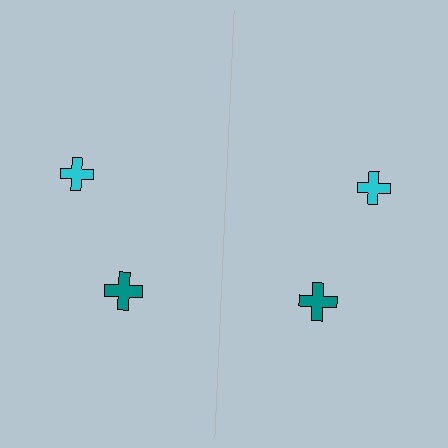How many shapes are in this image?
There are 4 shapes in this image.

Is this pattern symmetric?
Yes, this pattern has bilateral (reflection) symmetry.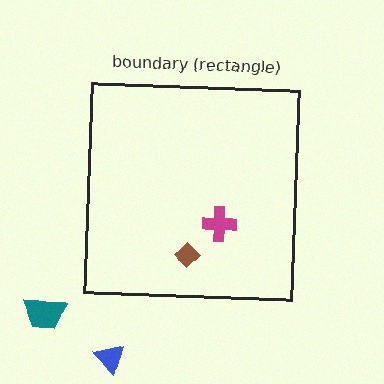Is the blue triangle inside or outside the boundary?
Outside.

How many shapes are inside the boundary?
2 inside, 2 outside.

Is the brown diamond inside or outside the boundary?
Inside.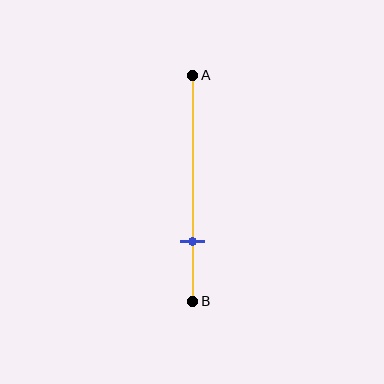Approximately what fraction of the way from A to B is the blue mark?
The blue mark is approximately 75% of the way from A to B.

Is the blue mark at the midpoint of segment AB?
No, the mark is at about 75% from A, not at the 50% midpoint.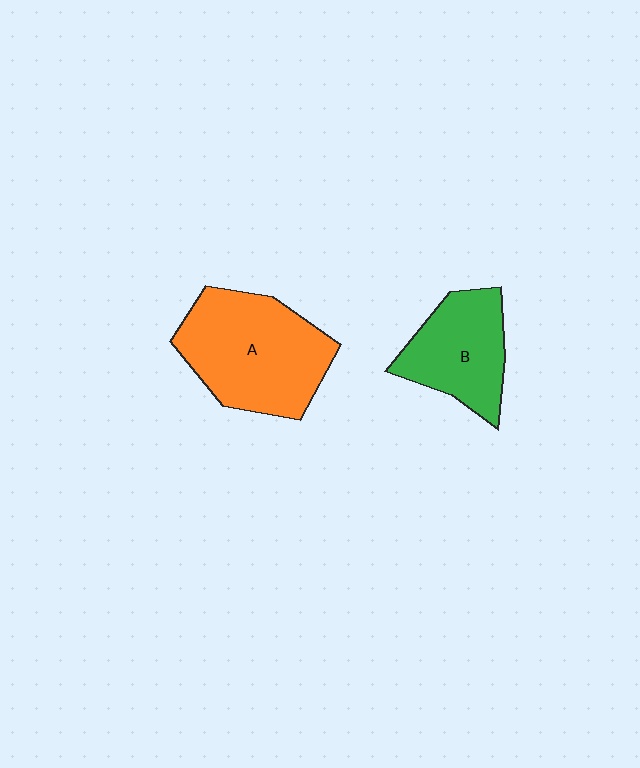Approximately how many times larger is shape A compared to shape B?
Approximately 1.5 times.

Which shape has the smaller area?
Shape B (green).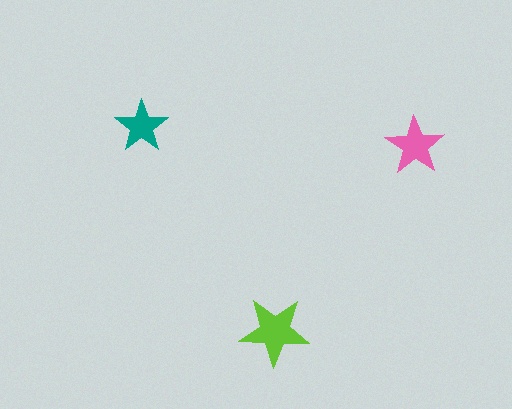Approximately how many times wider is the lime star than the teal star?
About 1.5 times wider.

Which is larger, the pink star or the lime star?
The lime one.